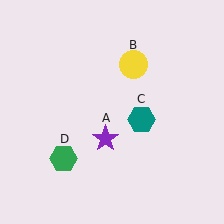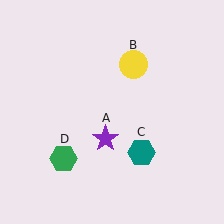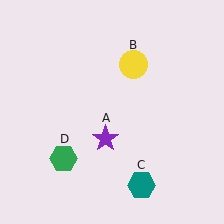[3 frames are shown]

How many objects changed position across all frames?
1 object changed position: teal hexagon (object C).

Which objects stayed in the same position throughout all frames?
Purple star (object A) and yellow circle (object B) and green hexagon (object D) remained stationary.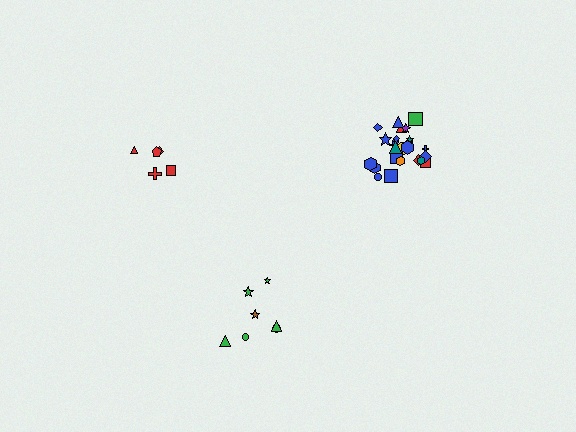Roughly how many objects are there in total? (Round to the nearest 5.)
Roughly 35 objects in total.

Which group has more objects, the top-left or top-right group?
The top-right group.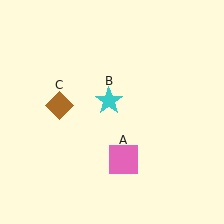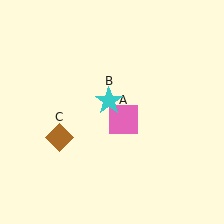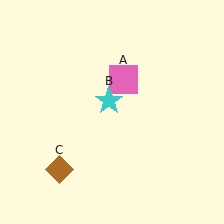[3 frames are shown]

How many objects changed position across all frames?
2 objects changed position: pink square (object A), brown diamond (object C).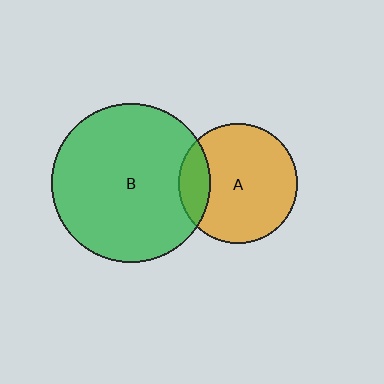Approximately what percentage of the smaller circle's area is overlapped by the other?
Approximately 15%.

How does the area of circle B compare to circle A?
Approximately 1.8 times.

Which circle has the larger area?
Circle B (green).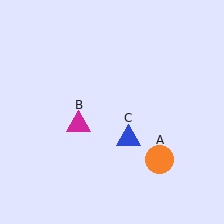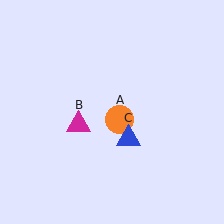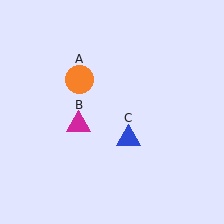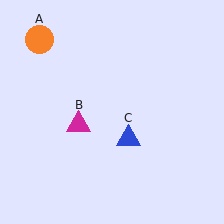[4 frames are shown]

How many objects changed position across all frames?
1 object changed position: orange circle (object A).